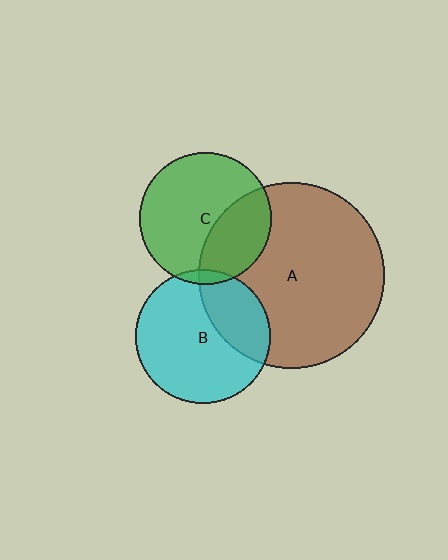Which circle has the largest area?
Circle A (brown).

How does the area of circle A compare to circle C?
Approximately 2.0 times.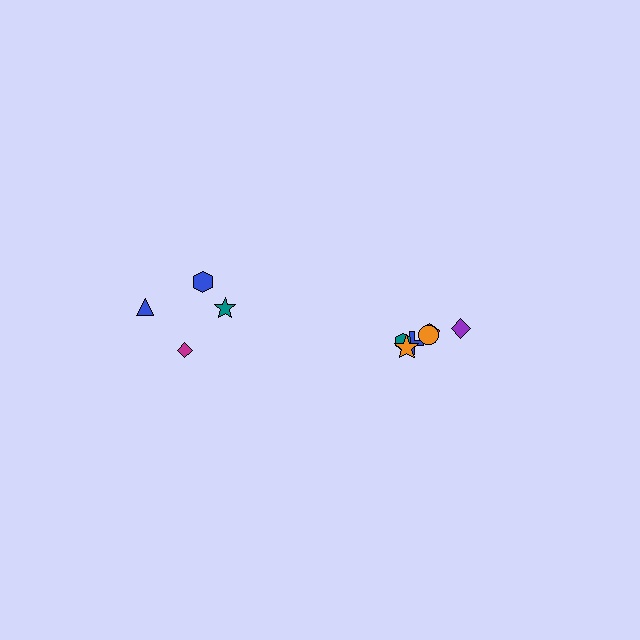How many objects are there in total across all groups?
There are 10 objects.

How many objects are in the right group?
There are 6 objects.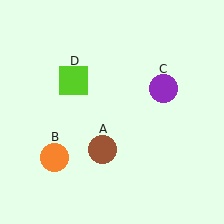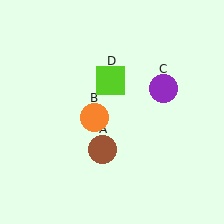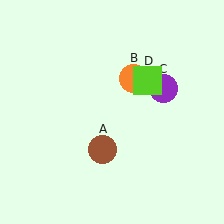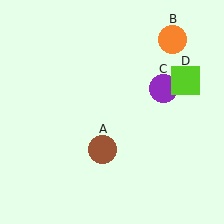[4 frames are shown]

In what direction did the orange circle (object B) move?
The orange circle (object B) moved up and to the right.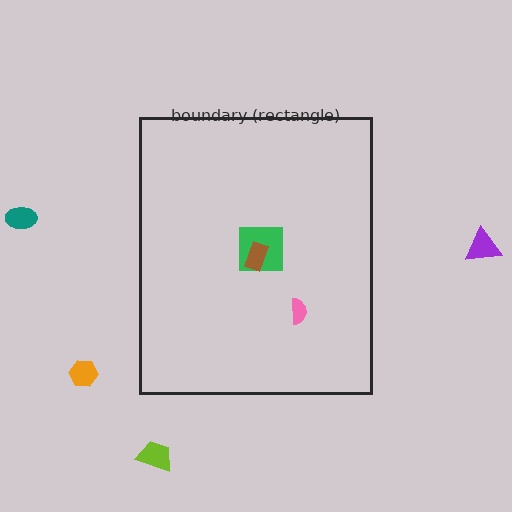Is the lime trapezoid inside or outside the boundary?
Outside.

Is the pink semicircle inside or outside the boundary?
Inside.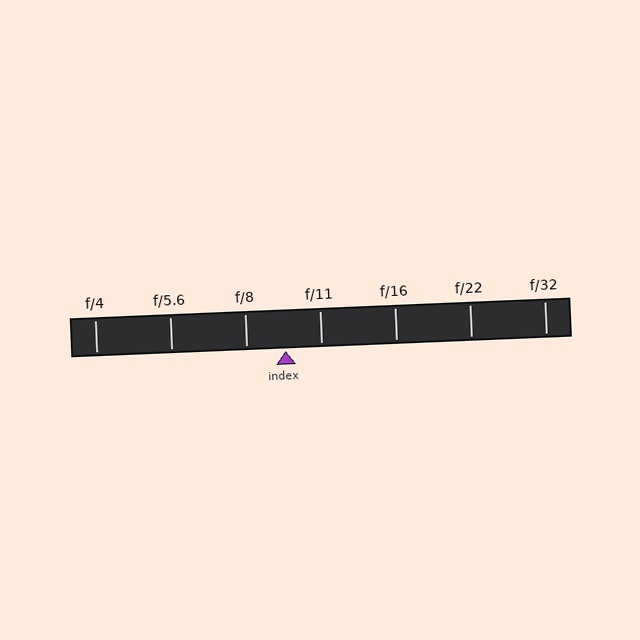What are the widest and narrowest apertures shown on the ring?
The widest aperture shown is f/4 and the narrowest is f/32.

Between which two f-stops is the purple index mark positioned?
The index mark is between f/8 and f/11.